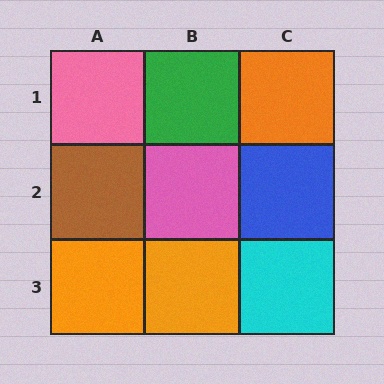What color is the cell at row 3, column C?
Cyan.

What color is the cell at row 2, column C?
Blue.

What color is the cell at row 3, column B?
Orange.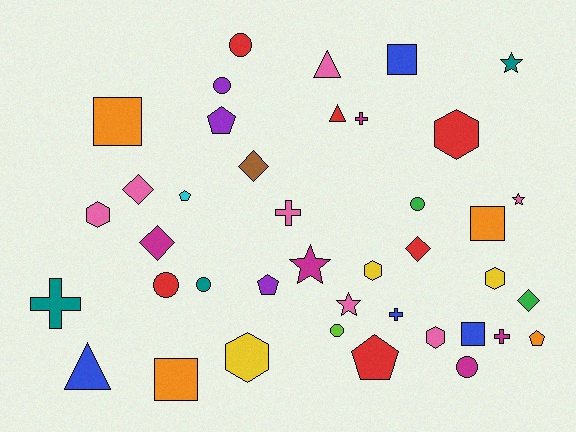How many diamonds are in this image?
There are 5 diamonds.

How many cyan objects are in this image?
There is 1 cyan object.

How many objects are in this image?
There are 40 objects.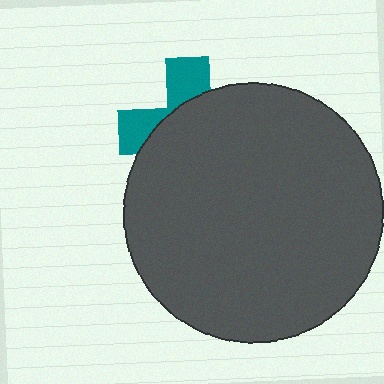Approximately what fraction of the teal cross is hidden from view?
Roughly 69% of the teal cross is hidden behind the dark gray circle.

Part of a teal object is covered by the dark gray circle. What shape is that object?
It is a cross.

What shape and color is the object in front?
The object in front is a dark gray circle.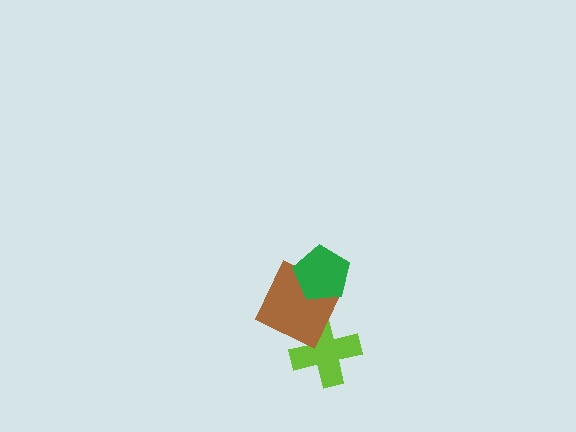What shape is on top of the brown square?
The green pentagon is on top of the brown square.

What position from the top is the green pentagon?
The green pentagon is 1st from the top.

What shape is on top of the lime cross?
The brown square is on top of the lime cross.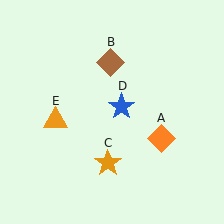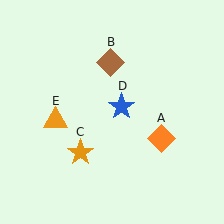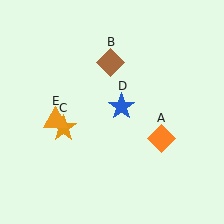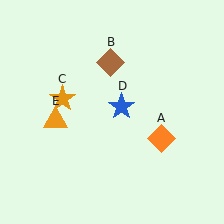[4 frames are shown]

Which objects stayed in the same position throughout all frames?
Orange diamond (object A) and brown diamond (object B) and blue star (object D) and orange triangle (object E) remained stationary.